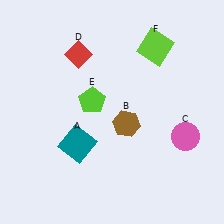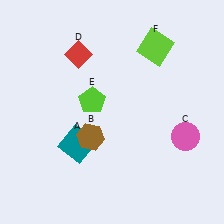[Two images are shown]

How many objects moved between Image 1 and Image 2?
1 object moved between the two images.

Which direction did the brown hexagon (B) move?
The brown hexagon (B) moved left.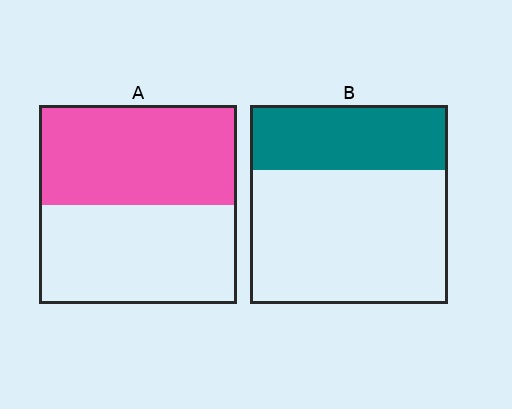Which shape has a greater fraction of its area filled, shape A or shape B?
Shape A.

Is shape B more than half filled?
No.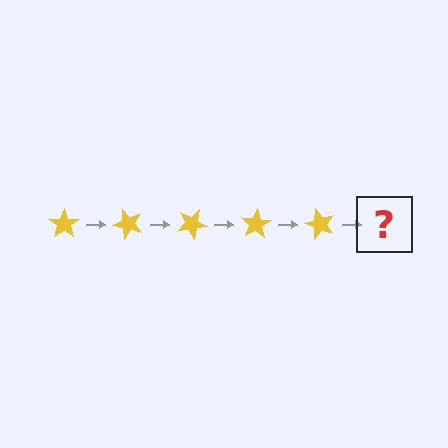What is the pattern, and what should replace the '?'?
The pattern is that the star rotates 50 degrees each step. The '?' should be a yellow star rotated 250 degrees.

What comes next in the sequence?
The next element should be a yellow star rotated 250 degrees.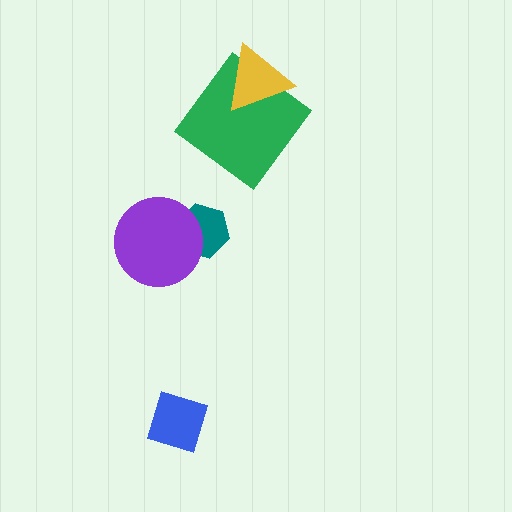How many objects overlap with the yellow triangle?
1 object overlaps with the yellow triangle.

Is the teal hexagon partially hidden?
Yes, it is partially covered by another shape.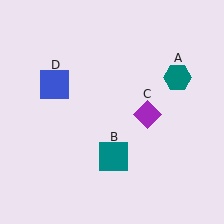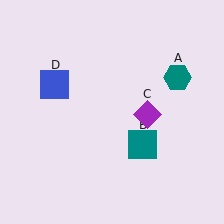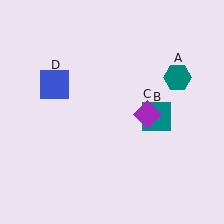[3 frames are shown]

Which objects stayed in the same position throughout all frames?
Teal hexagon (object A) and purple diamond (object C) and blue square (object D) remained stationary.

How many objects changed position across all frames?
1 object changed position: teal square (object B).